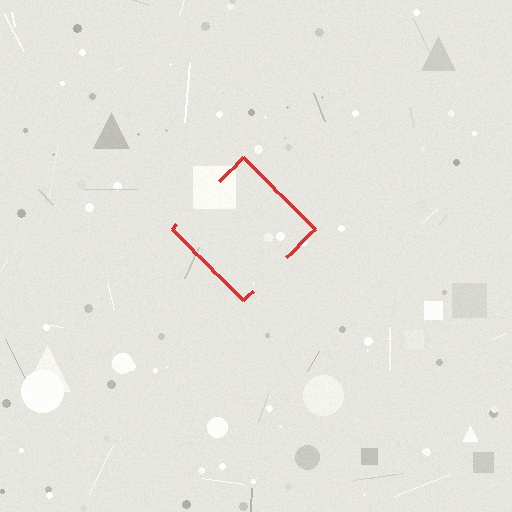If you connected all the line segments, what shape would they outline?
They would outline a diamond.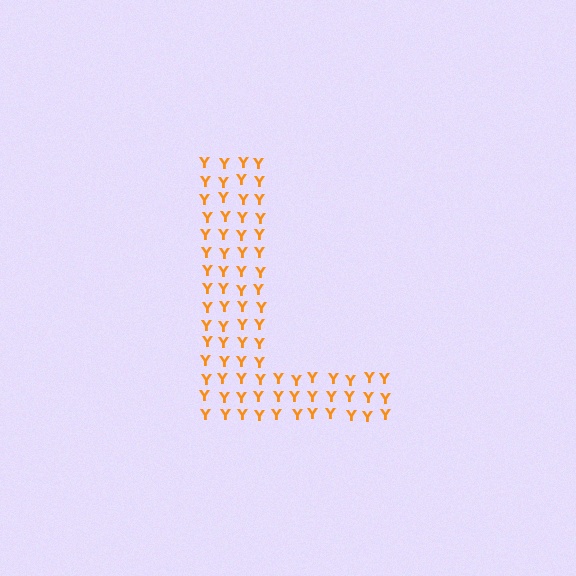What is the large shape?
The large shape is the letter L.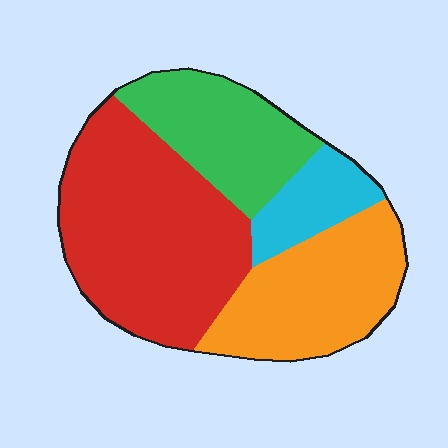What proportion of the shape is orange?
Orange takes up about one quarter (1/4) of the shape.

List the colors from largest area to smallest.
From largest to smallest: red, orange, green, cyan.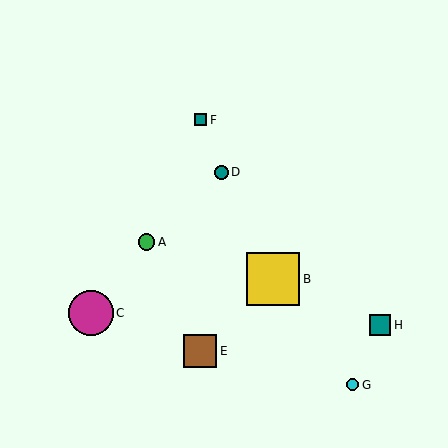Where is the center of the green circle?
The center of the green circle is at (147, 242).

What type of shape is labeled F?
Shape F is a teal square.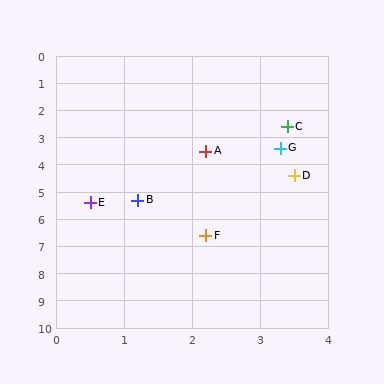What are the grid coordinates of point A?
Point A is at approximately (2.2, 3.5).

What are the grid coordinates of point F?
Point F is at approximately (2.2, 6.6).